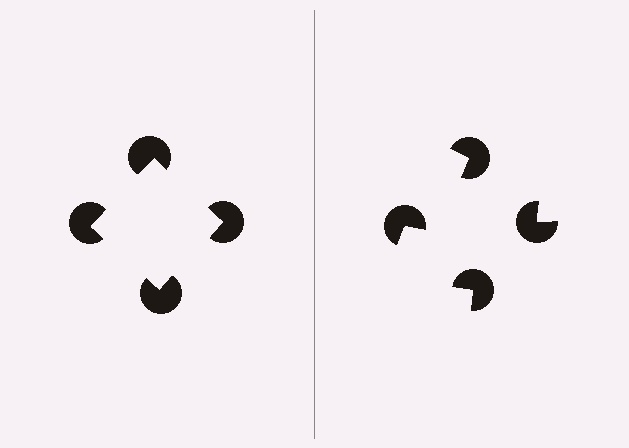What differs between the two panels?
The pac-man discs are positioned identically on both sides; only the wedge orientations differ. On the left they align to a square; on the right they are misaligned.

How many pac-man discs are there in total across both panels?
8 — 4 on each side.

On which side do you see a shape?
An illusory square appears on the left side. On the right side the wedge cuts are rotated, so no coherent shape forms.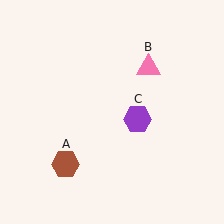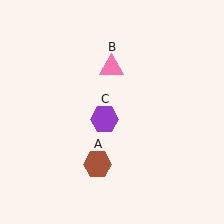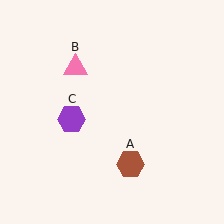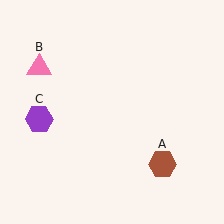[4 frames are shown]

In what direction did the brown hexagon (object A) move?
The brown hexagon (object A) moved right.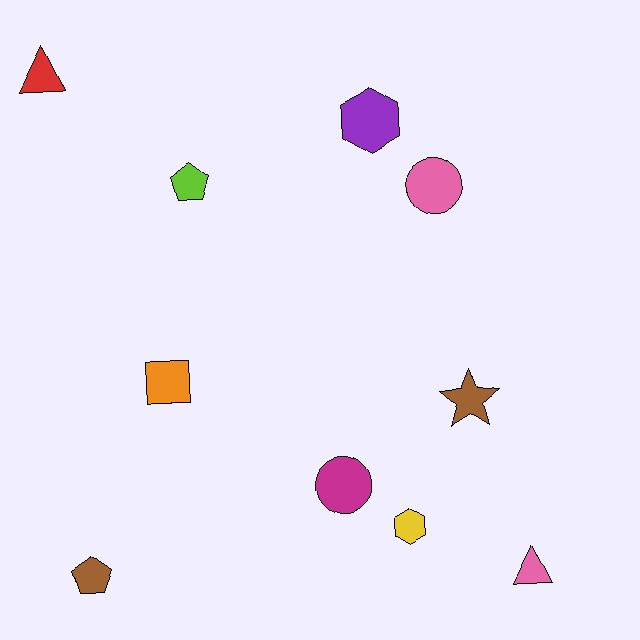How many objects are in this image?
There are 10 objects.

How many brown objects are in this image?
There are 2 brown objects.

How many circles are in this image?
There are 2 circles.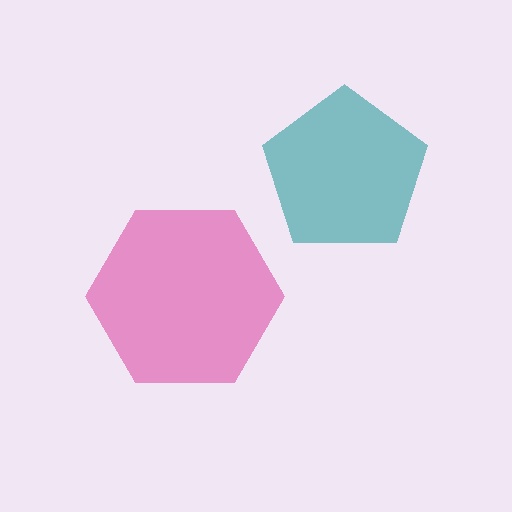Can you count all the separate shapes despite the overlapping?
Yes, there are 2 separate shapes.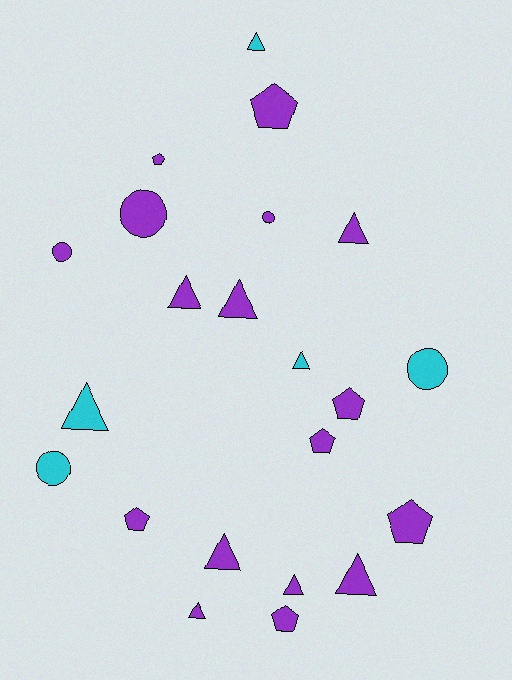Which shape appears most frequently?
Triangle, with 10 objects.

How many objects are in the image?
There are 22 objects.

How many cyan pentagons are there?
There are no cyan pentagons.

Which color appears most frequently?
Purple, with 17 objects.